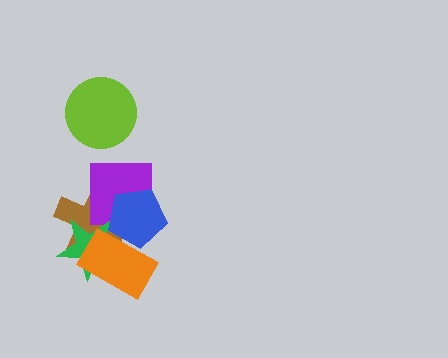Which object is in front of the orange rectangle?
The blue pentagon is in front of the orange rectangle.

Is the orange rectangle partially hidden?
Yes, it is partially covered by another shape.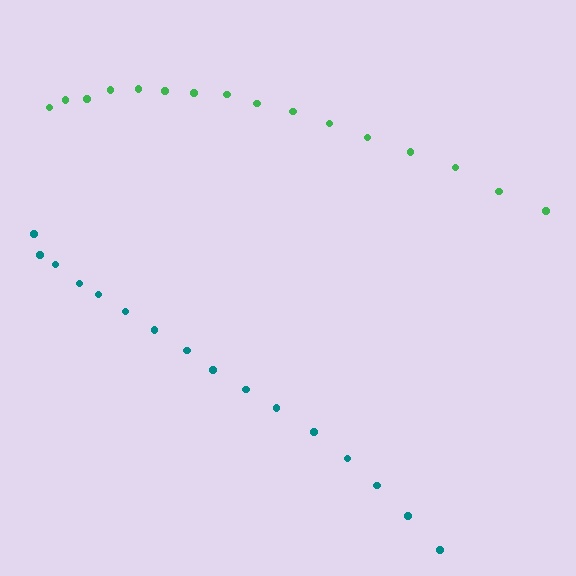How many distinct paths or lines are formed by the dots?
There are 2 distinct paths.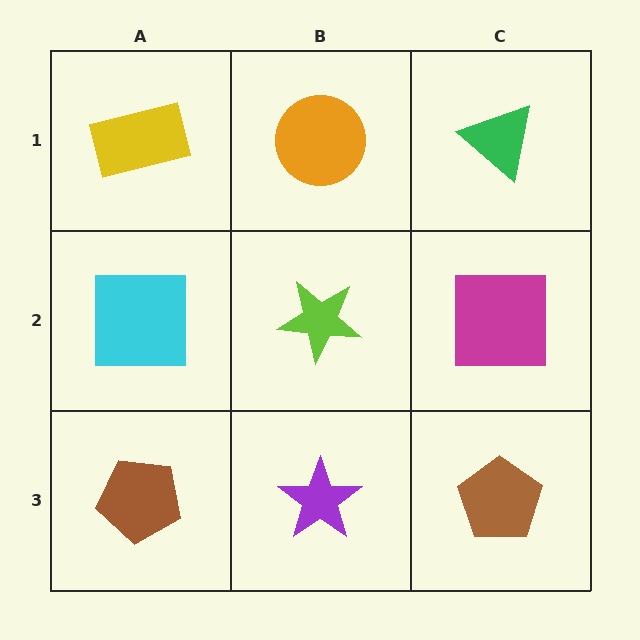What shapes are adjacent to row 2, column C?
A green triangle (row 1, column C), a brown pentagon (row 3, column C), a lime star (row 2, column B).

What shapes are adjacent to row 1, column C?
A magenta square (row 2, column C), an orange circle (row 1, column B).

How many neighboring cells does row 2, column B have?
4.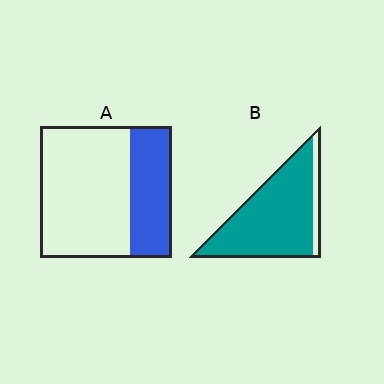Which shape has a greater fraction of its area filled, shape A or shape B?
Shape B.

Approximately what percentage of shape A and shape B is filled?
A is approximately 30% and B is approximately 90%.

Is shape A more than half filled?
No.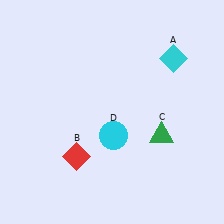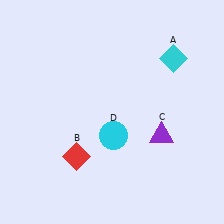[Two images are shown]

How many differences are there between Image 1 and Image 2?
There is 1 difference between the two images.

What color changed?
The triangle (C) changed from green in Image 1 to purple in Image 2.